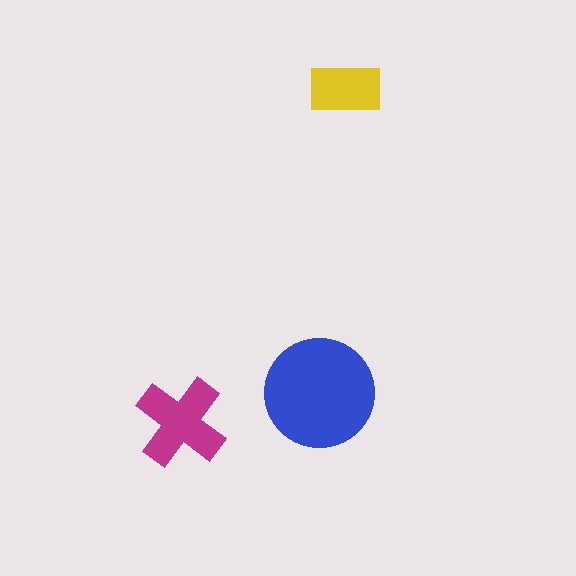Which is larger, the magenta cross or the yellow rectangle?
The magenta cross.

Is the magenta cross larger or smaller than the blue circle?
Smaller.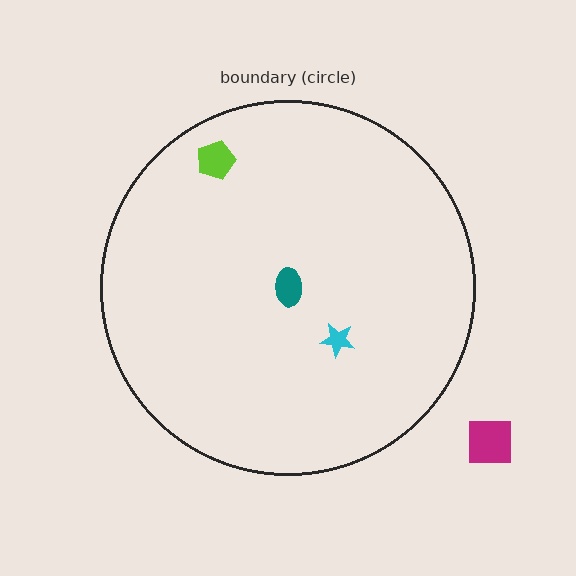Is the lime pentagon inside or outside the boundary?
Inside.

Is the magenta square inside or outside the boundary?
Outside.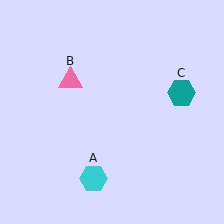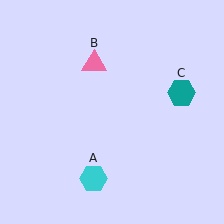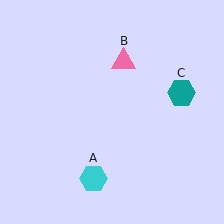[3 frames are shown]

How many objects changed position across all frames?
1 object changed position: pink triangle (object B).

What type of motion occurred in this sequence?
The pink triangle (object B) rotated clockwise around the center of the scene.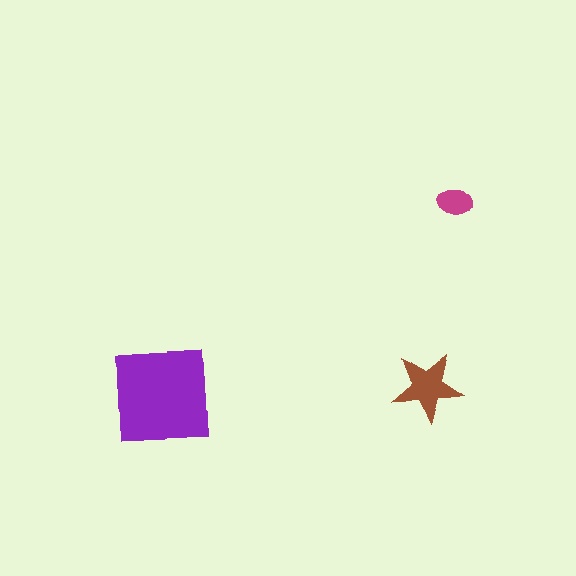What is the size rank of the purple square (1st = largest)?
1st.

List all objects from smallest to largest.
The magenta ellipse, the brown star, the purple square.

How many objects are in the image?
There are 3 objects in the image.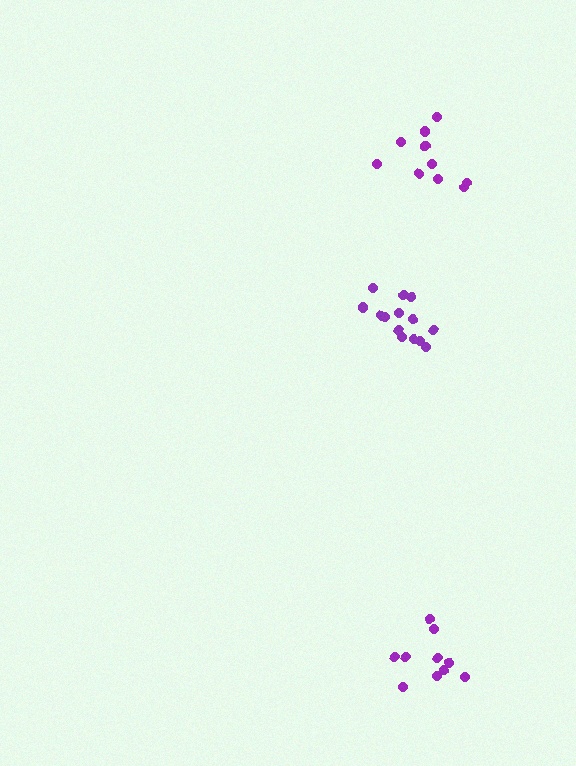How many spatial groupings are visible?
There are 3 spatial groupings.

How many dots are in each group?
Group 1: 14 dots, Group 2: 10 dots, Group 3: 10 dots (34 total).